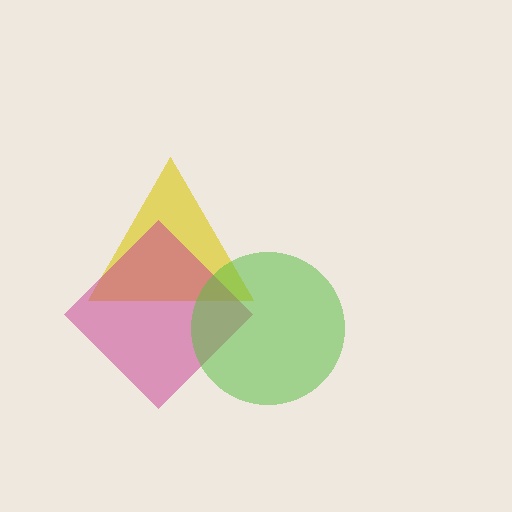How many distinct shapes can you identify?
There are 3 distinct shapes: a yellow triangle, a magenta diamond, a lime circle.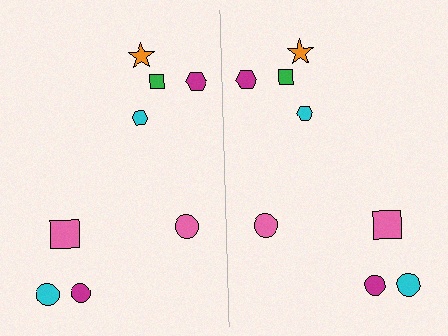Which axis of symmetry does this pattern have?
The pattern has a vertical axis of symmetry running through the center of the image.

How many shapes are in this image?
There are 16 shapes in this image.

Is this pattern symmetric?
Yes, this pattern has bilateral (reflection) symmetry.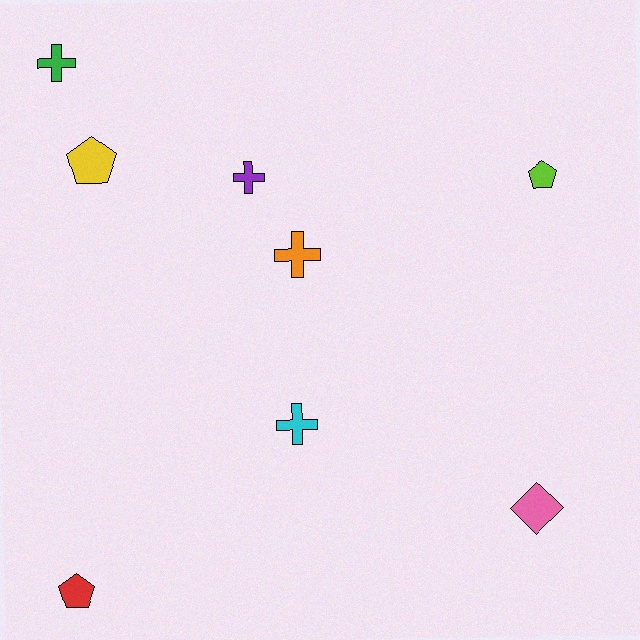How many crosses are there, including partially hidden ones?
There are 4 crosses.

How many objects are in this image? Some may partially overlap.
There are 8 objects.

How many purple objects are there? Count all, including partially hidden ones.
There is 1 purple object.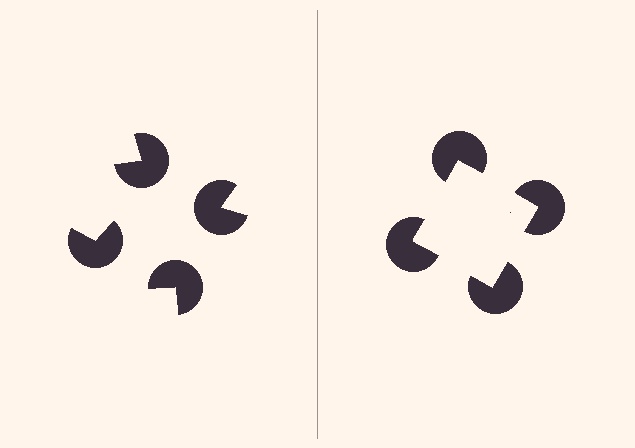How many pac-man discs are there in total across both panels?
8 — 4 on each side.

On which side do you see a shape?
An illusory square appears on the right side. On the left side the wedge cuts are rotated, so no coherent shape forms.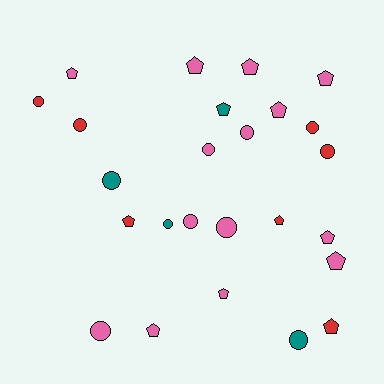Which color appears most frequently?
Pink, with 14 objects.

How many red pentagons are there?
There are 3 red pentagons.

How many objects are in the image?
There are 25 objects.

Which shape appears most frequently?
Pentagon, with 13 objects.